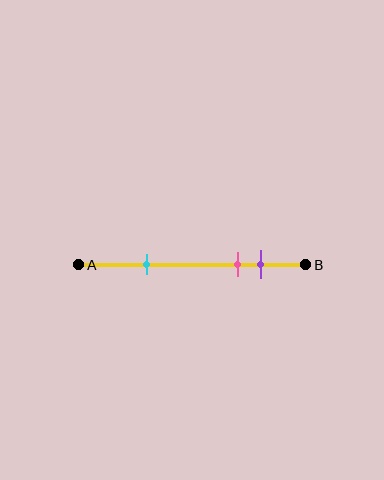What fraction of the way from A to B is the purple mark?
The purple mark is approximately 80% (0.8) of the way from A to B.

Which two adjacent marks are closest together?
The pink and purple marks are the closest adjacent pair.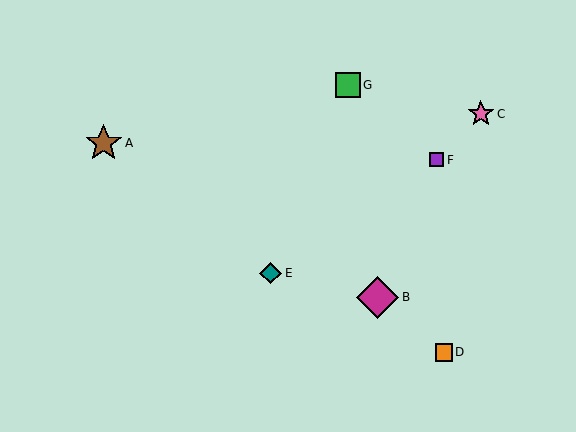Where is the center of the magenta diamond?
The center of the magenta diamond is at (378, 297).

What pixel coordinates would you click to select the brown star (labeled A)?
Click at (104, 143) to select the brown star A.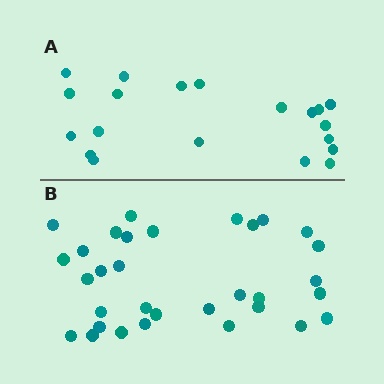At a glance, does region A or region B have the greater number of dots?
Region B (the bottom region) has more dots.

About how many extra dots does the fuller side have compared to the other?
Region B has roughly 12 or so more dots than region A.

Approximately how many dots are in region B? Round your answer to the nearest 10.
About 30 dots. (The exact count is 32, which rounds to 30.)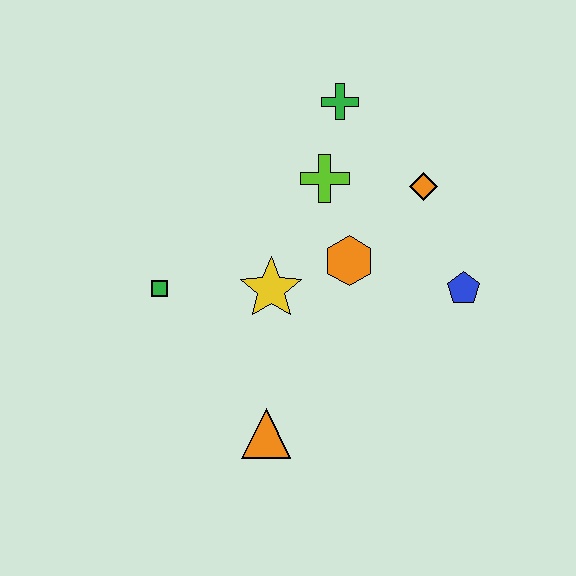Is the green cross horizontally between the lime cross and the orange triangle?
No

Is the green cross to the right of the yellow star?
Yes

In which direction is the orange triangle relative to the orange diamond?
The orange triangle is below the orange diamond.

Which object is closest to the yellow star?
The orange hexagon is closest to the yellow star.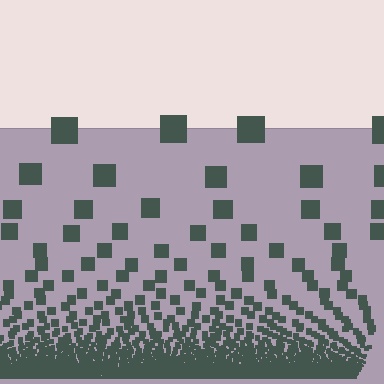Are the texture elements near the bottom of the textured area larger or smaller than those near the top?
Smaller. The gradient is inverted — elements near the bottom are smaller and denser.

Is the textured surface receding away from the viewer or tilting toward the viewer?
The surface appears to tilt toward the viewer. Texture elements get larger and sparser toward the top.